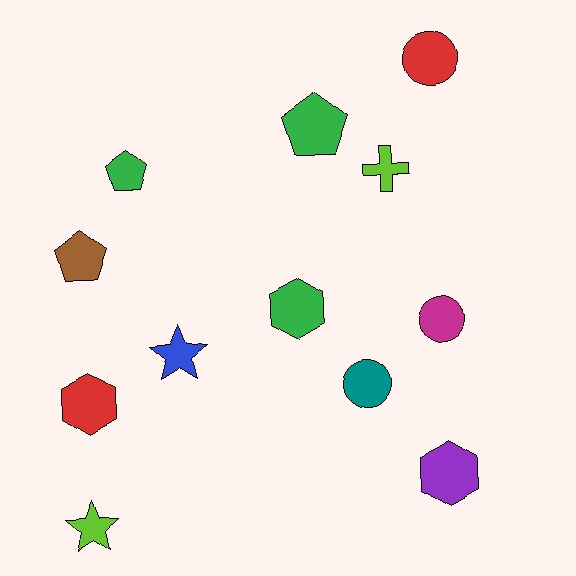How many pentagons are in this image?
There are 3 pentagons.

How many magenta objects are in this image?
There is 1 magenta object.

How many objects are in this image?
There are 12 objects.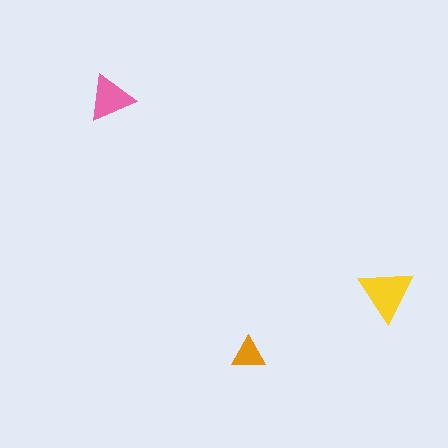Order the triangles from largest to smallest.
the yellow one, the pink one, the orange one.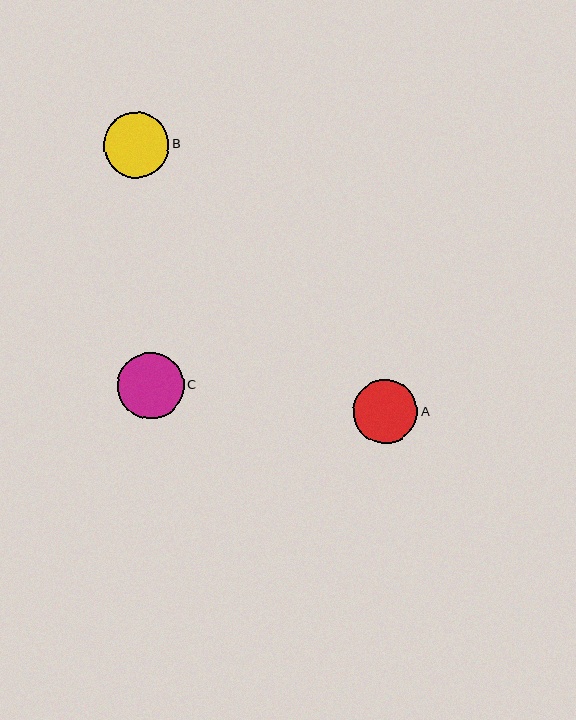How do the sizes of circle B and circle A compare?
Circle B and circle A are approximately the same size.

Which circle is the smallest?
Circle A is the smallest with a size of approximately 64 pixels.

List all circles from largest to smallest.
From largest to smallest: C, B, A.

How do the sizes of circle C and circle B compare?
Circle C and circle B are approximately the same size.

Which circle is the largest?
Circle C is the largest with a size of approximately 66 pixels.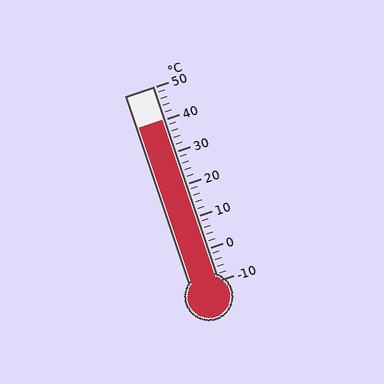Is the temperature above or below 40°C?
The temperature is at 40°C.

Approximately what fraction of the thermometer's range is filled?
The thermometer is filled to approximately 85% of its range.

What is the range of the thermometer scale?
The thermometer scale ranges from -10°C to 50°C.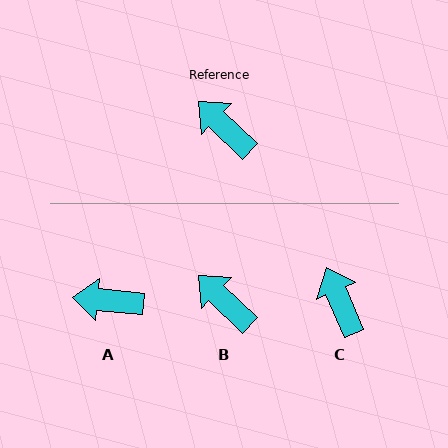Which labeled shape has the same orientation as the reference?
B.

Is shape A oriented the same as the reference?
No, it is off by about 38 degrees.